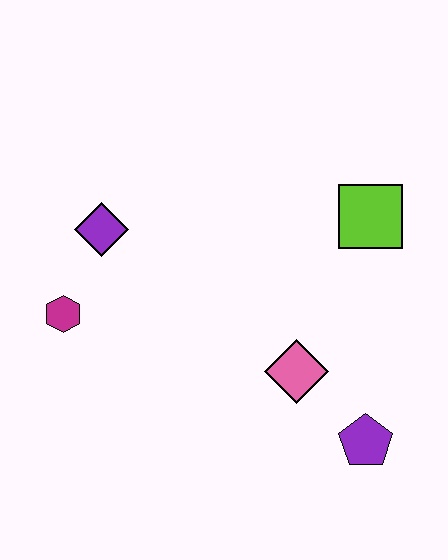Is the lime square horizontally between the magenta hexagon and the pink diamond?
No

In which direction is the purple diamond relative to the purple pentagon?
The purple diamond is to the left of the purple pentagon.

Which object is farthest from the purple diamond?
The purple pentagon is farthest from the purple diamond.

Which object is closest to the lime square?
The pink diamond is closest to the lime square.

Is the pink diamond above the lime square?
No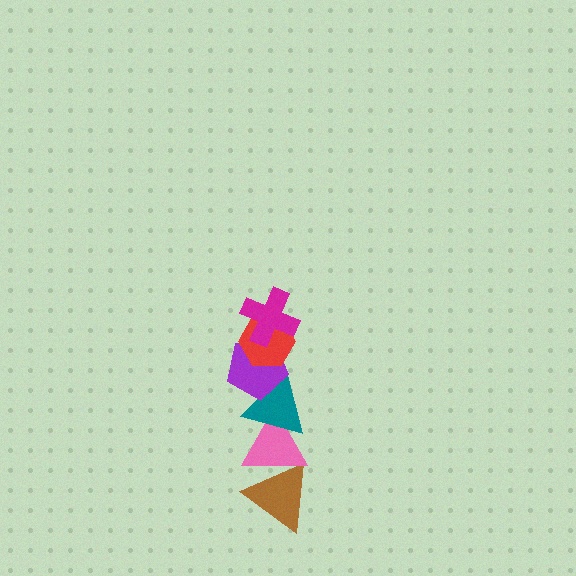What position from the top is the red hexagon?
The red hexagon is 2nd from the top.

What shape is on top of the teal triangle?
The purple pentagon is on top of the teal triangle.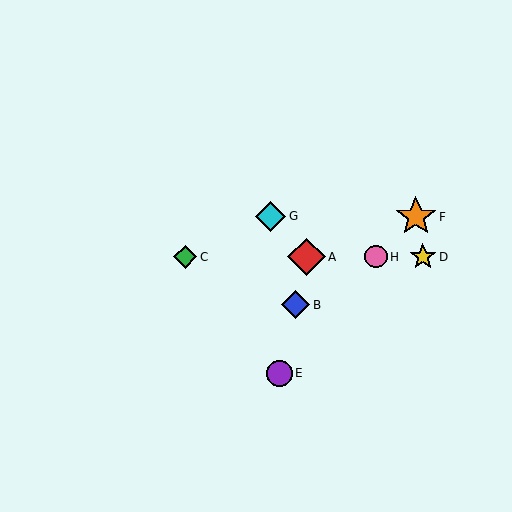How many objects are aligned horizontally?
4 objects (A, C, D, H) are aligned horizontally.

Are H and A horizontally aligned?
Yes, both are at y≈257.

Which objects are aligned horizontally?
Objects A, C, D, H are aligned horizontally.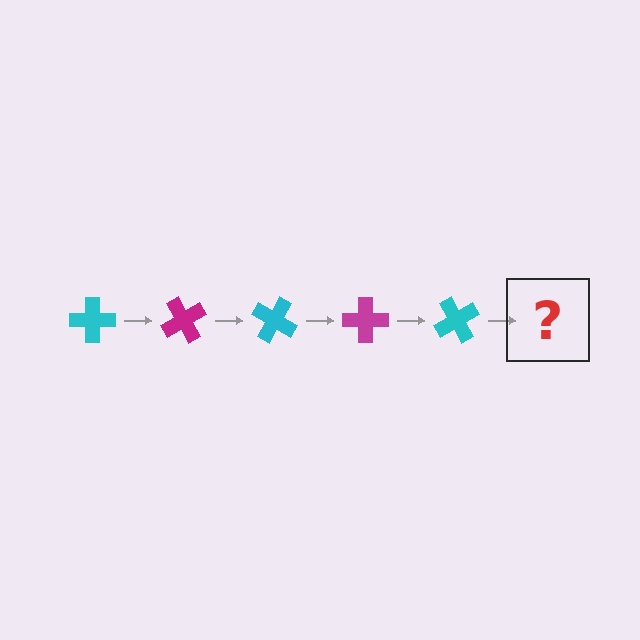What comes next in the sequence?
The next element should be a magenta cross, rotated 300 degrees from the start.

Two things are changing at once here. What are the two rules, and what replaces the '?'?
The two rules are that it rotates 60 degrees each step and the color cycles through cyan and magenta. The '?' should be a magenta cross, rotated 300 degrees from the start.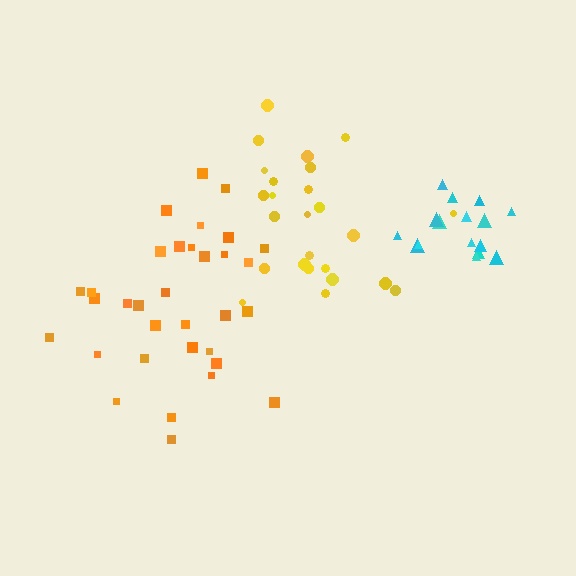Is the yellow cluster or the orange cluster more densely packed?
Orange.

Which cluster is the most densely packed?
Cyan.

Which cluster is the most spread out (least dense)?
Yellow.